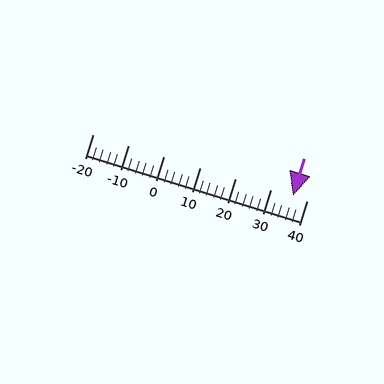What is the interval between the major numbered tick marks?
The major tick marks are spaced 10 units apart.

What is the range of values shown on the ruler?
The ruler shows values from -20 to 40.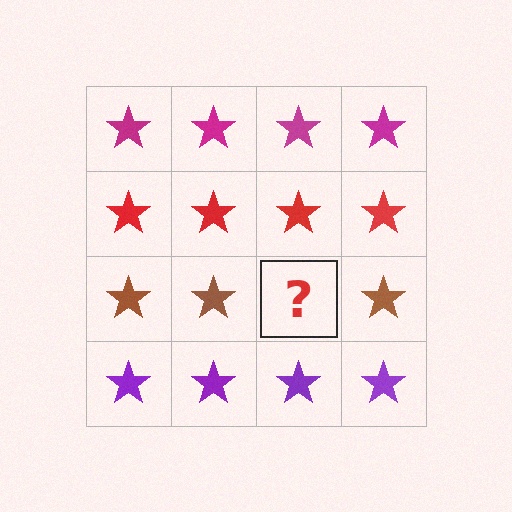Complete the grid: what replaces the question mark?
The question mark should be replaced with a brown star.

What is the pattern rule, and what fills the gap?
The rule is that each row has a consistent color. The gap should be filled with a brown star.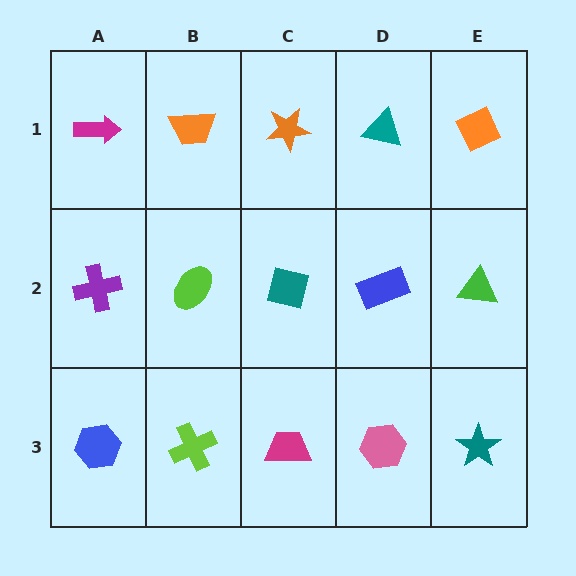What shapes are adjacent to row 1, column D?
A blue rectangle (row 2, column D), an orange star (row 1, column C), an orange diamond (row 1, column E).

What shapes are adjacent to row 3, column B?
A lime ellipse (row 2, column B), a blue hexagon (row 3, column A), a magenta trapezoid (row 3, column C).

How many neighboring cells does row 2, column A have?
3.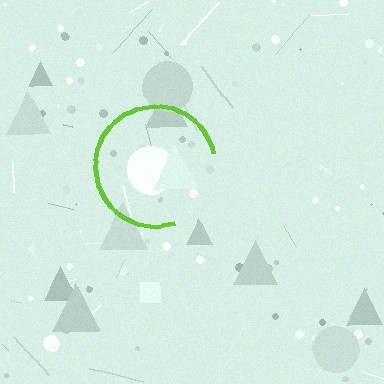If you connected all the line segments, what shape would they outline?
They would outline a circle.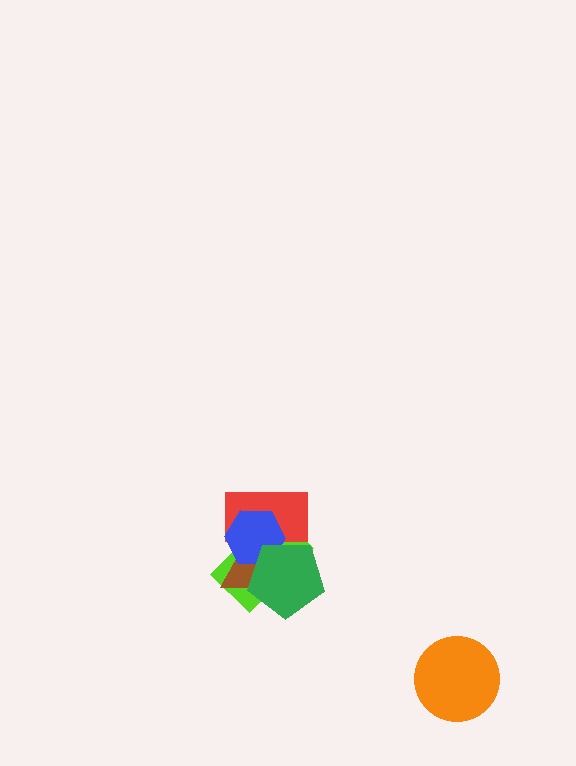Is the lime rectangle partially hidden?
Yes, it is partially covered by another shape.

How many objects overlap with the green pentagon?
4 objects overlap with the green pentagon.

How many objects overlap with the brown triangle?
4 objects overlap with the brown triangle.